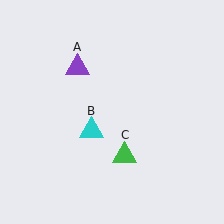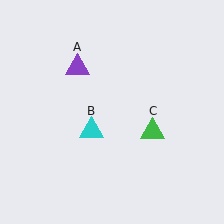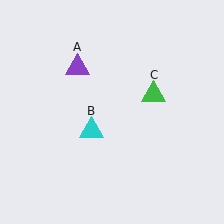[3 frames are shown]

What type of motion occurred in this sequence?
The green triangle (object C) rotated counterclockwise around the center of the scene.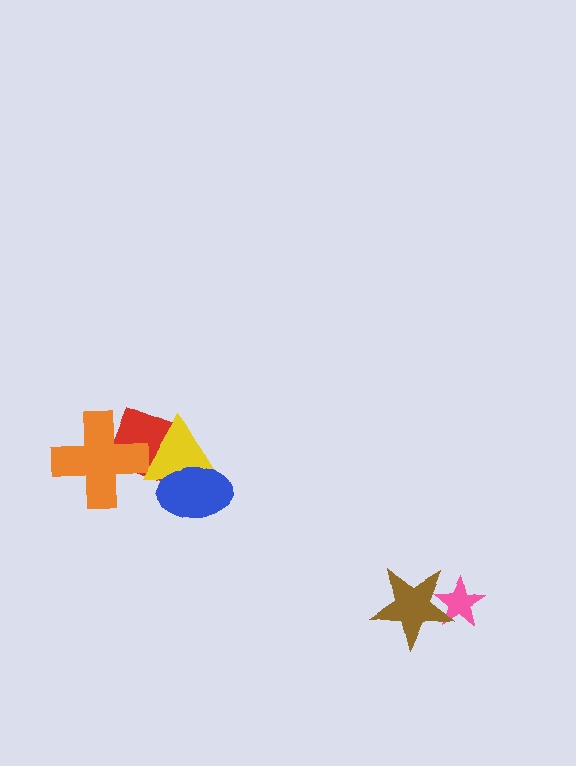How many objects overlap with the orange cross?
2 objects overlap with the orange cross.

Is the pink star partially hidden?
Yes, it is partially covered by another shape.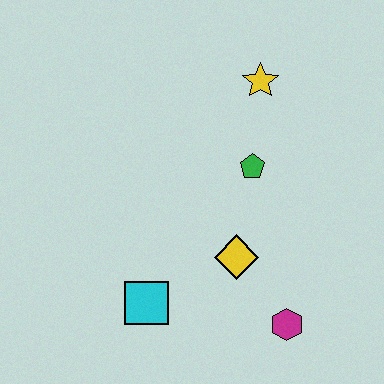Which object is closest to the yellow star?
The green pentagon is closest to the yellow star.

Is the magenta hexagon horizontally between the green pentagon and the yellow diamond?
No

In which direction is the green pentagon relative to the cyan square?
The green pentagon is above the cyan square.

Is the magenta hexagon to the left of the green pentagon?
No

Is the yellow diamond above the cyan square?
Yes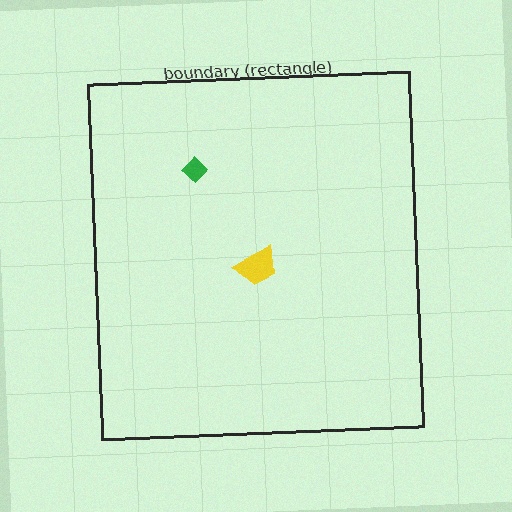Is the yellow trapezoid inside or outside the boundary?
Inside.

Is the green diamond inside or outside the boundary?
Inside.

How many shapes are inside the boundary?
2 inside, 0 outside.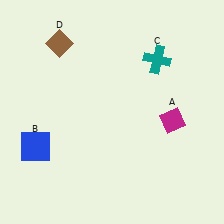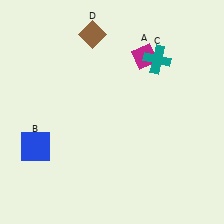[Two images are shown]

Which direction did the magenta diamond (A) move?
The magenta diamond (A) moved up.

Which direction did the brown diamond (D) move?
The brown diamond (D) moved right.